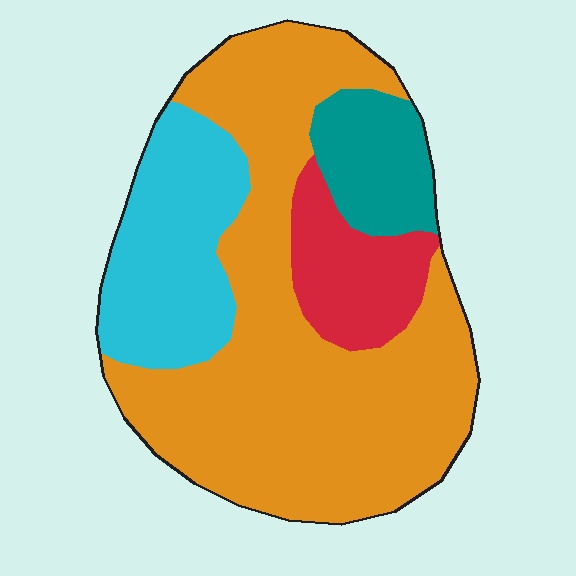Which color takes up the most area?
Orange, at roughly 60%.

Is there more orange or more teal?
Orange.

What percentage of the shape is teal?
Teal takes up about one tenth (1/10) of the shape.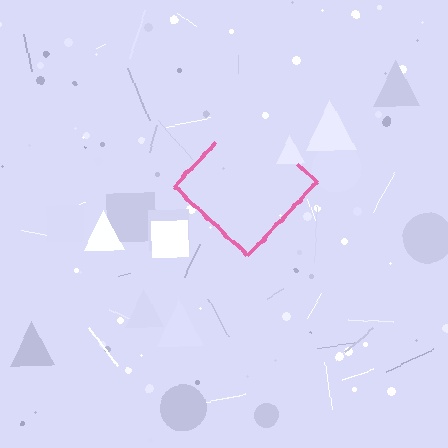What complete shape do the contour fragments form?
The contour fragments form a diamond.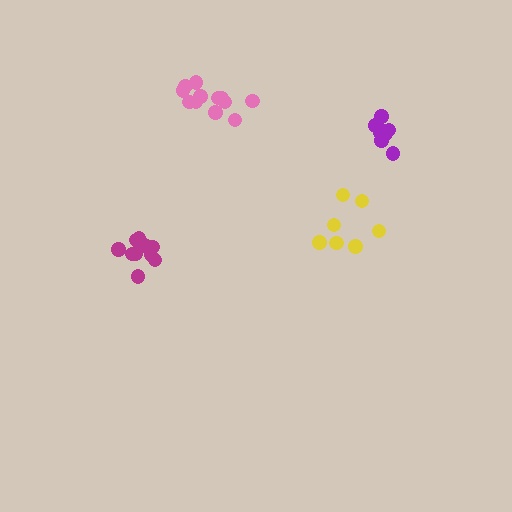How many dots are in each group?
Group 1: 7 dots, Group 2: 10 dots, Group 3: 8 dots, Group 4: 12 dots (37 total).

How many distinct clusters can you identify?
There are 4 distinct clusters.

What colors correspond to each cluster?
The clusters are colored: yellow, magenta, purple, pink.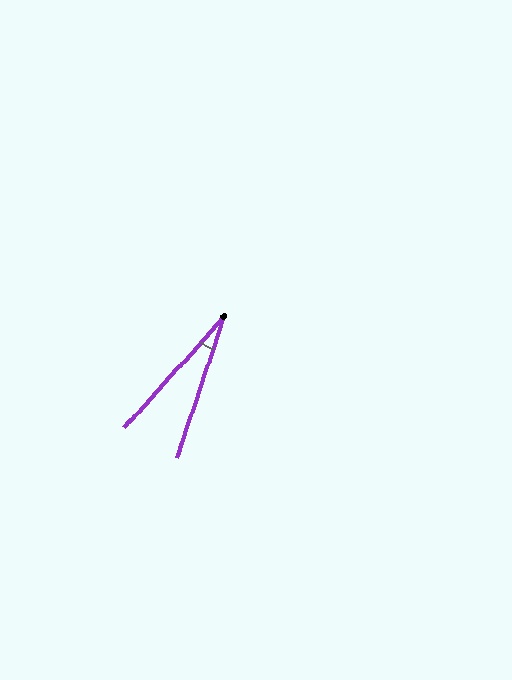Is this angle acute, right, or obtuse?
It is acute.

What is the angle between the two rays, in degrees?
Approximately 23 degrees.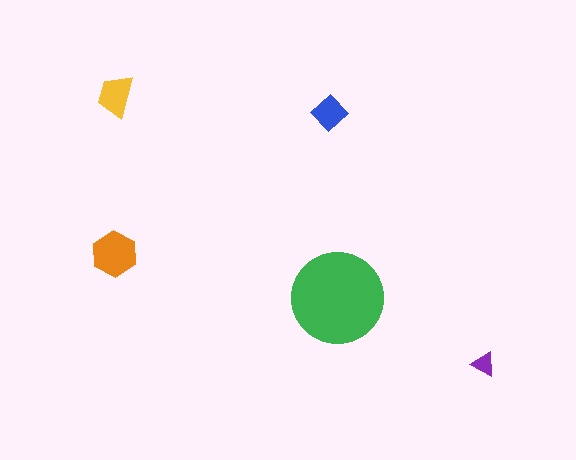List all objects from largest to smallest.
The green circle, the orange hexagon, the yellow trapezoid, the blue diamond, the purple triangle.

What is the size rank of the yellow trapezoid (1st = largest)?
3rd.